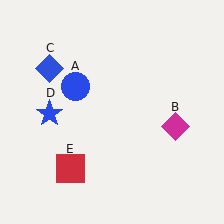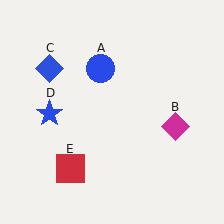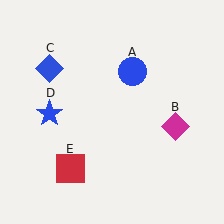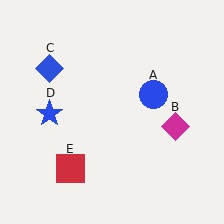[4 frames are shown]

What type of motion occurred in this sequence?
The blue circle (object A) rotated clockwise around the center of the scene.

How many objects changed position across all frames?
1 object changed position: blue circle (object A).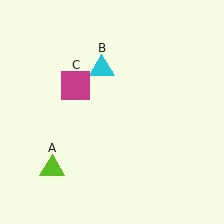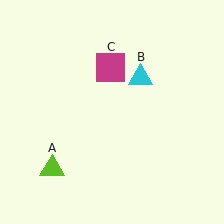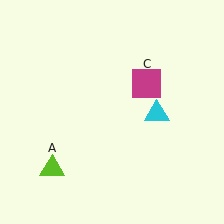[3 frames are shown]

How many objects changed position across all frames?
2 objects changed position: cyan triangle (object B), magenta square (object C).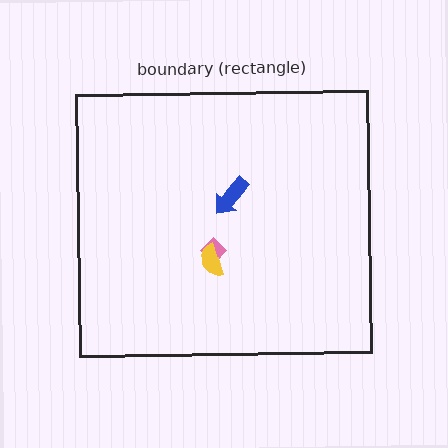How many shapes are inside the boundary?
3 inside, 0 outside.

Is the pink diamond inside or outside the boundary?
Inside.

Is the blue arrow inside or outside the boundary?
Inside.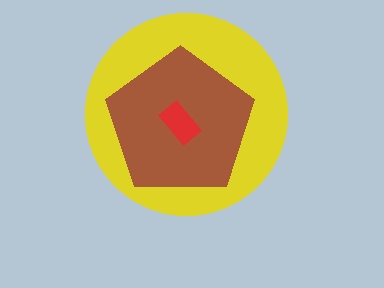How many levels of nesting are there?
3.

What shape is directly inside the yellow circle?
The brown pentagon.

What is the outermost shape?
The yellow circle.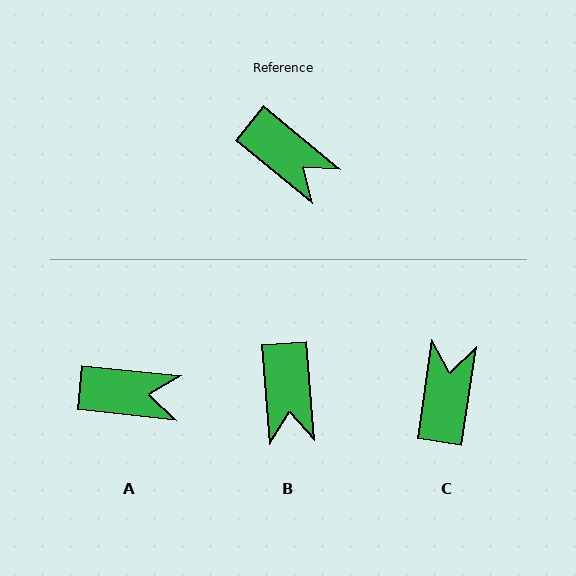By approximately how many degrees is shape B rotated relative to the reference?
Approximately 46 degrees clockwise.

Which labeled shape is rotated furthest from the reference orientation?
C, about 121 degrees away.